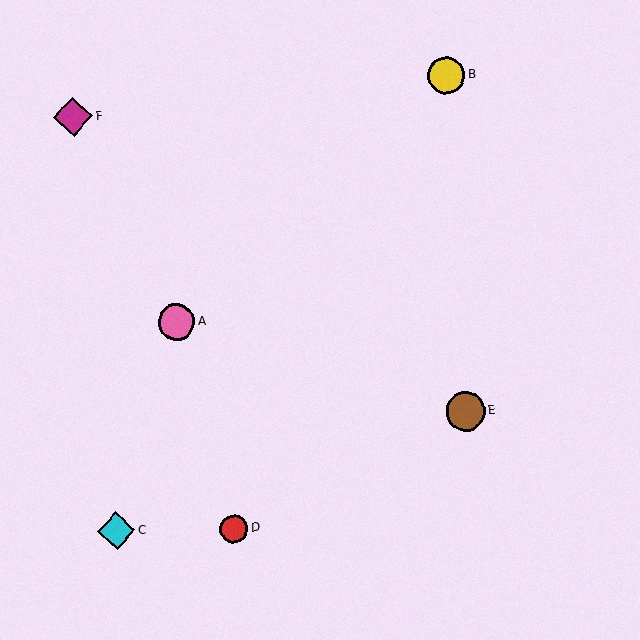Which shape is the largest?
The brown circle (labeled E) is the largest.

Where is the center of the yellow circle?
The center of the yellow circle is at (446, 75).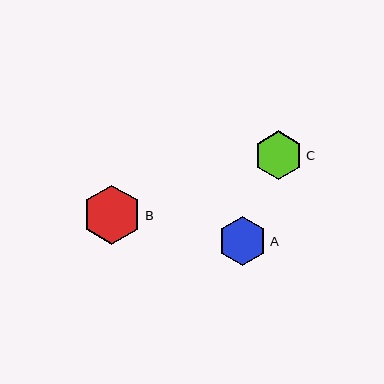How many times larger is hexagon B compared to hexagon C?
Hexagon B is approximately 1.2 times the size of hexagon C.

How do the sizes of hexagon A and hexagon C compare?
Hexagon A and hexagon C are approximately the same size.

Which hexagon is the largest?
Hexagon B is the largest with a size of approximately 59 pixels.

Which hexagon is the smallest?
Hexagon C is the smallest with a size of approximately 48 pixels.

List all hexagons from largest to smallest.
From largest to smallest: B, A, C.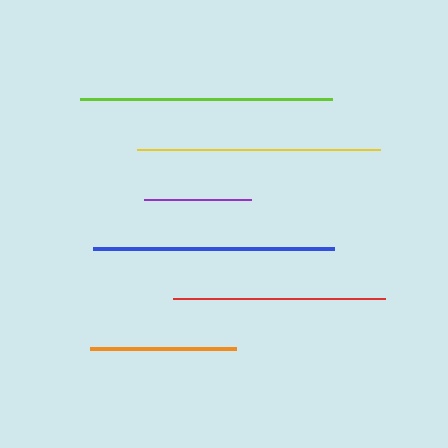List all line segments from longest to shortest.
From longest to shortest: lime, yellow, blue, red, orange, purple.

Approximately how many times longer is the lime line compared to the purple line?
The lime line is approximately 2.3 times the length of the purple line.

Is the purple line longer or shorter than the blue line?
The blue line is longer than the purple line.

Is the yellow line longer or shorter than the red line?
The yellow line is longer than the red line.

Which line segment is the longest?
The lime line is the longest at approximately 253 pixels.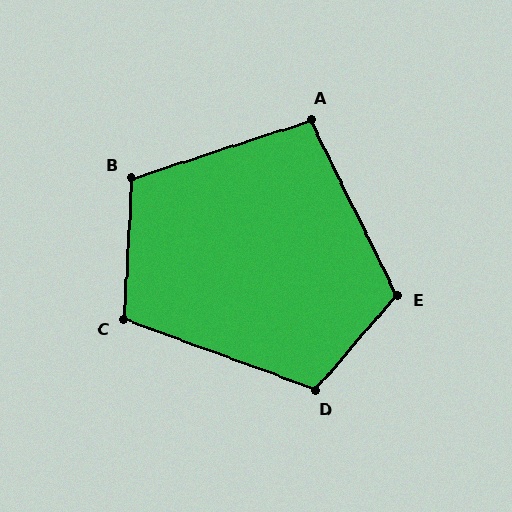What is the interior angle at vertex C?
Approximately 107 degrees (obtuse).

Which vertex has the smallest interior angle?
A, at approximately 98 degrees.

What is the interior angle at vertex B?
Approximately 111 degrees (obtuse).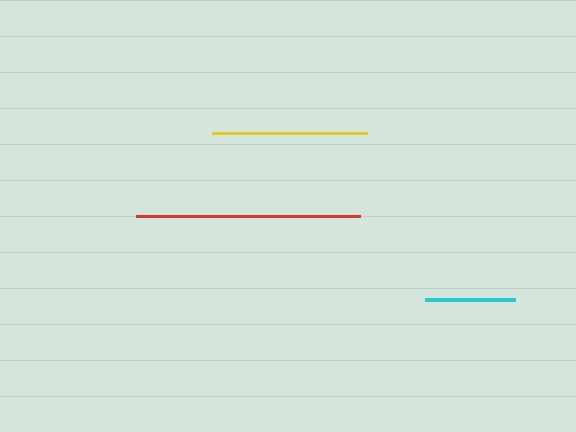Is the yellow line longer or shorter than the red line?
The red line is longer than the yellow line.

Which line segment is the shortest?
The cyan line is the shortest at approximately 90 pixels.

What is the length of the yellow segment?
The yellow segment is approximately 155 pixels long.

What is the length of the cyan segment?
The cyan segment is approximately 90 pixels long.